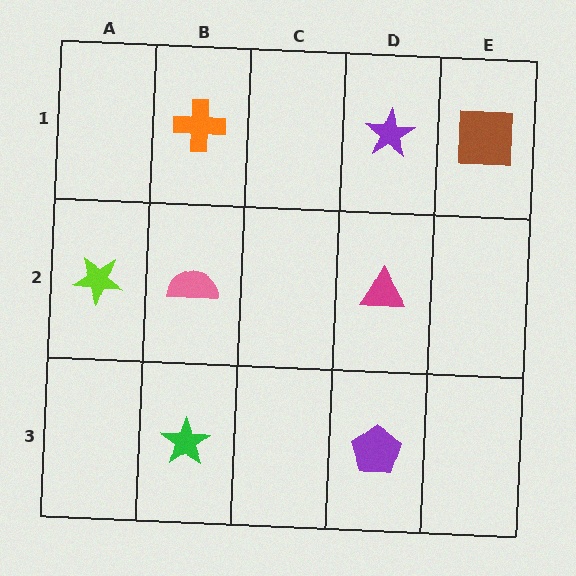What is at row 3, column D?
A purple pentagon.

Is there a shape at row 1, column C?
No, that cell is empty.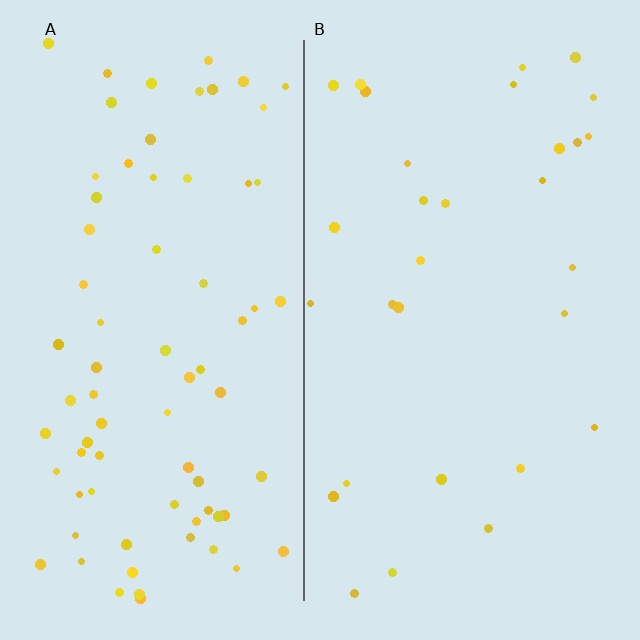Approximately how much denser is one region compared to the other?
Approximately 2.4× — region A over region B.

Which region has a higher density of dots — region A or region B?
A (the left).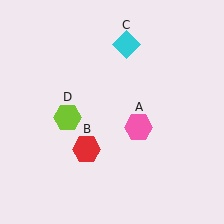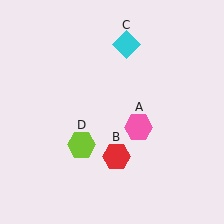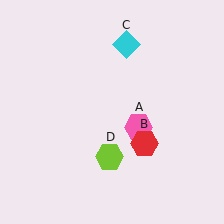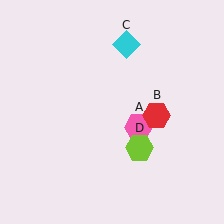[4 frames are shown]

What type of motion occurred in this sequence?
The red hexagon (object B), lime hexagon (object D) rotated counterclockwise around the center of the scene.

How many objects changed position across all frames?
2 objects changed position: red hexagon (object B), lime hexagon (object D).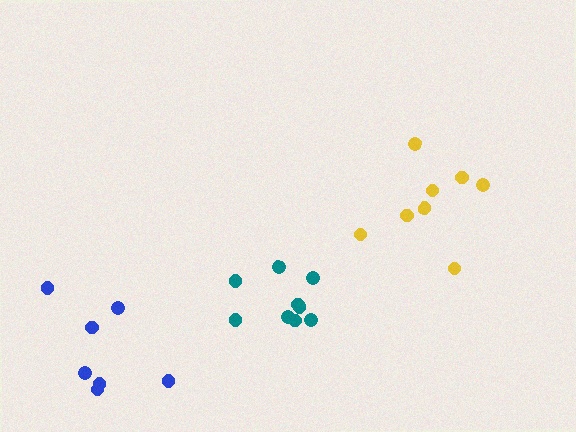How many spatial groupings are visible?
There are 3 spatial groupings.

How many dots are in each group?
Group 1: 8 dots, Group 2: 7 dots, Group 3: 9 dots (24 total).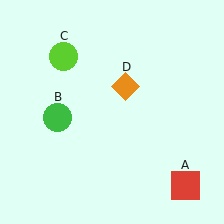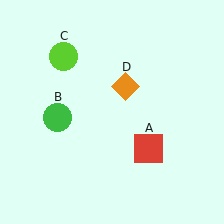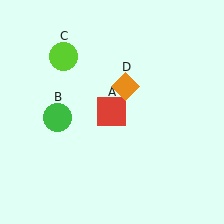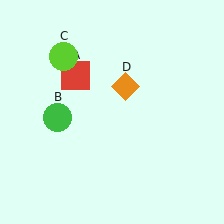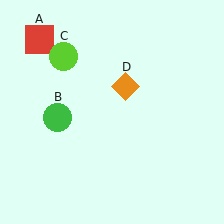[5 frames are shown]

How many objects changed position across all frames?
1 object changed position: red square (object A).